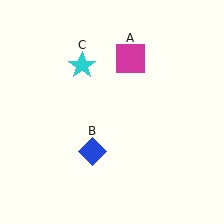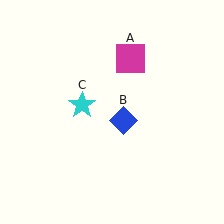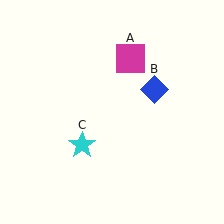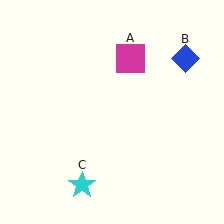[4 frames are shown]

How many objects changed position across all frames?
2 objects changed position: blue diamond (object B), cyan star (object C).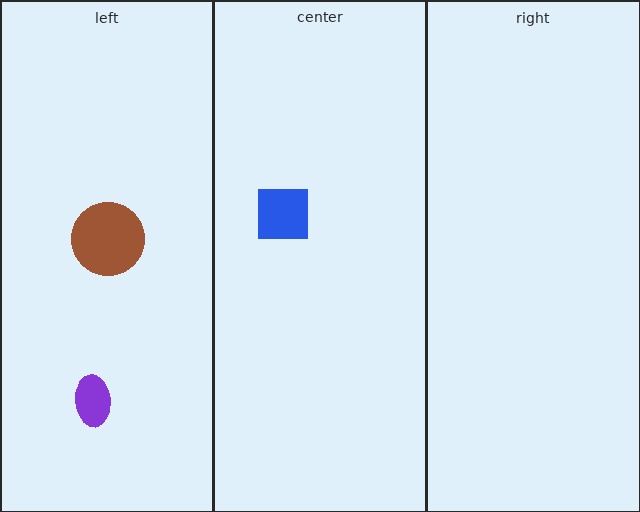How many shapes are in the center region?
1.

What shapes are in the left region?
The brown circle, the purple ellipse.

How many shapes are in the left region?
2.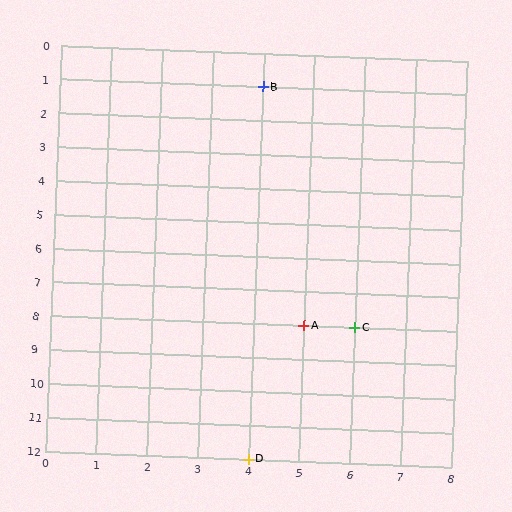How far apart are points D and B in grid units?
Points D and B are 11 rows apart.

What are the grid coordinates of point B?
Point B is at grid coordinates (4, 1).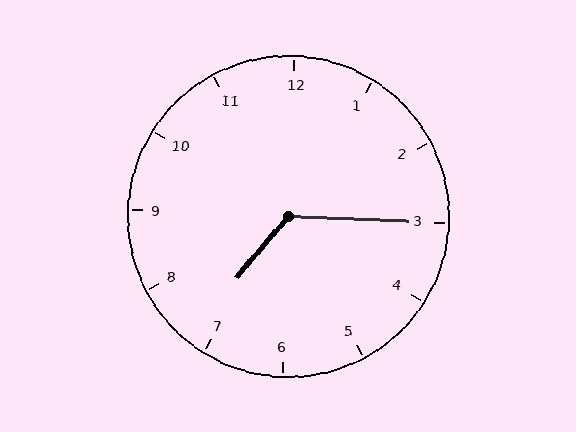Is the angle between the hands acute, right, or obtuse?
It is obtuse.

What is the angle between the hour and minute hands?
Approximately 128 degrees.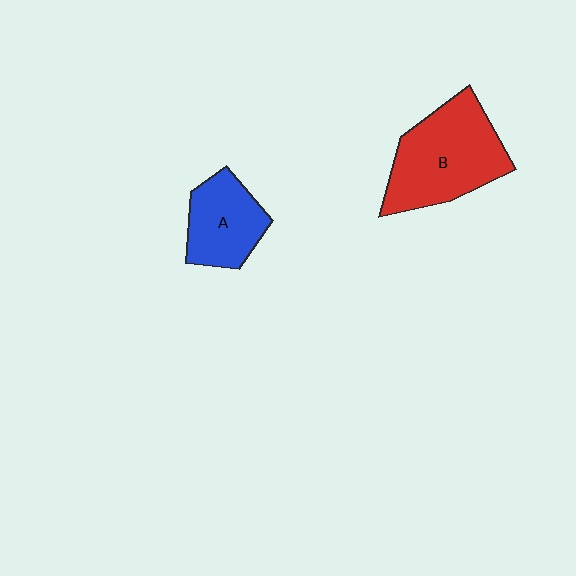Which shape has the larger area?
Shape B (red).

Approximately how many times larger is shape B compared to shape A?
Approximately 1.6 times.